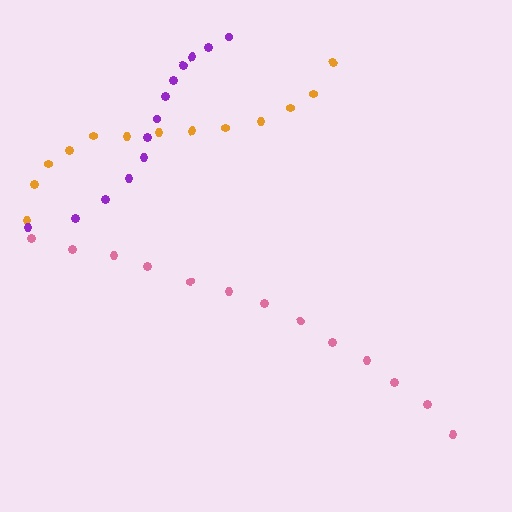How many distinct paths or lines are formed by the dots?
There are 3 distinct paths.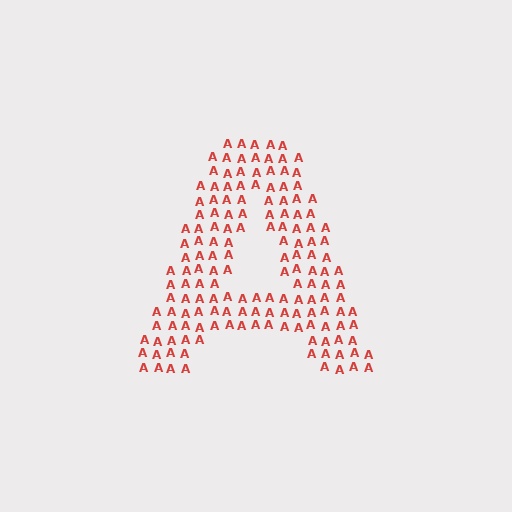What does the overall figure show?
The overall figure shows the letter A.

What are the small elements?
The small elements are letter A's.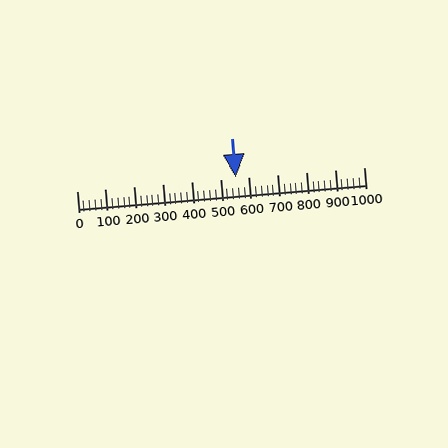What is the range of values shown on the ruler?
The ruler shows values from 0 to 1000.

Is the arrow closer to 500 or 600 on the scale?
The arrow is closer to 600.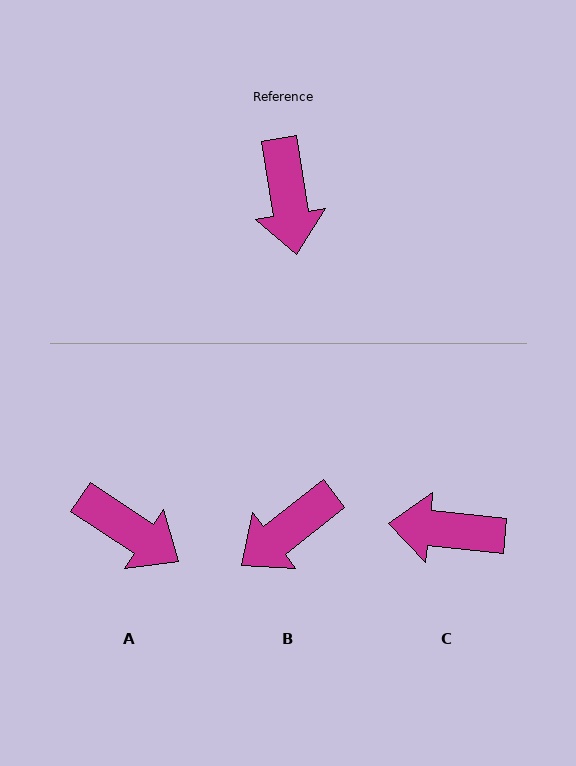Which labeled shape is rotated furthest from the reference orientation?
C, about 105 degrees away.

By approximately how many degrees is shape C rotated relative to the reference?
Approximately 105 degrees clockwise.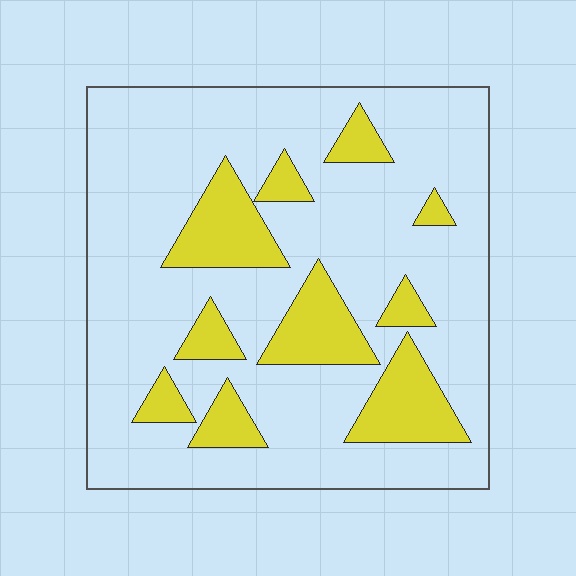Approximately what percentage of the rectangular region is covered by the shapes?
Approximately 20%.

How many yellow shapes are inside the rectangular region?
10.